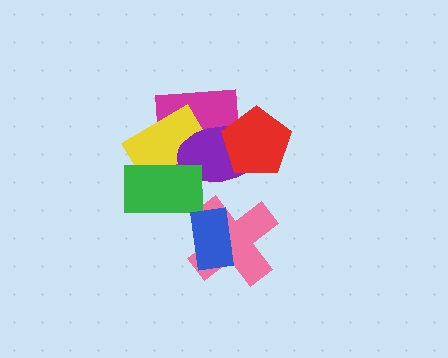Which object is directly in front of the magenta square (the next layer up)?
The yellow rectangle is directly in front of the magenta square.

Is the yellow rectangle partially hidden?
Yes, it is partially covered by another shape.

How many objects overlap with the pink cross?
1 object overlaps with the pink cross.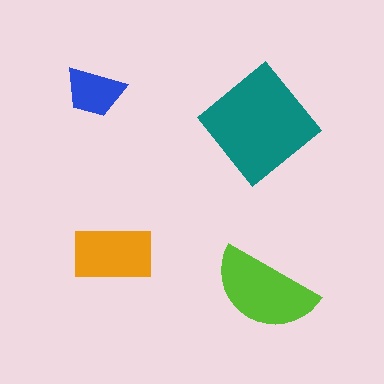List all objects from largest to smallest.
The teal diamond, the lime semicircle, the orange rectangle, the blue trapezoid.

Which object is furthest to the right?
The lime semicircle is rightmost.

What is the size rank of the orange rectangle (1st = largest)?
3rd.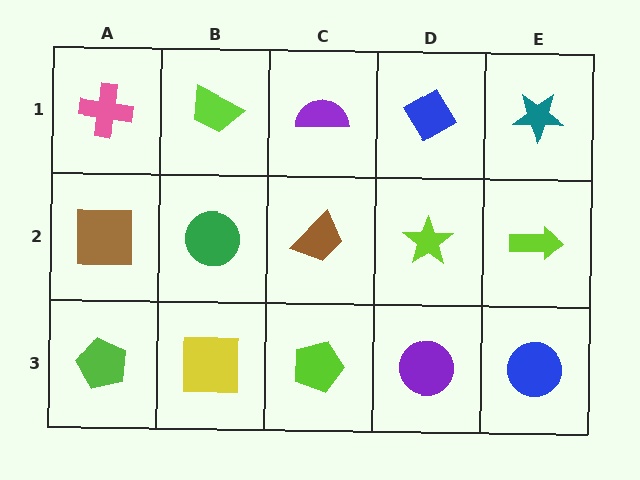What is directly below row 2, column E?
A blue circle.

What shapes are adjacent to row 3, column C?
A brown trapezoid (row 2, column C), a yellow square (row 3, column B), a purple circle (row 3, column D).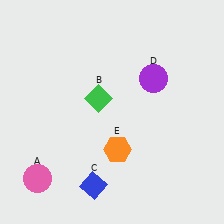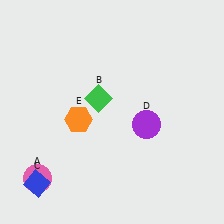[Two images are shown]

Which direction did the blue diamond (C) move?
The blue diamond (C) moved left.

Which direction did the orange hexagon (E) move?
The orange hexagon (E) moved left.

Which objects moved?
The objects that moved are: the blue diamond (C), the purple circle (D), the orange hexagon (E).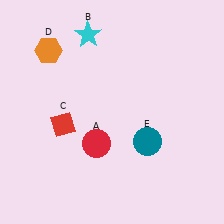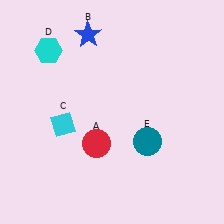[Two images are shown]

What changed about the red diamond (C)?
In Image 1, C is red. In Image 2, it changed to cyan.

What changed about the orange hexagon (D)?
In Image 1, D is orange. In Image 2, it changed to cyan.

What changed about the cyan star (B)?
In Image 1, B is cyan. In Image 2, it changed to blue.